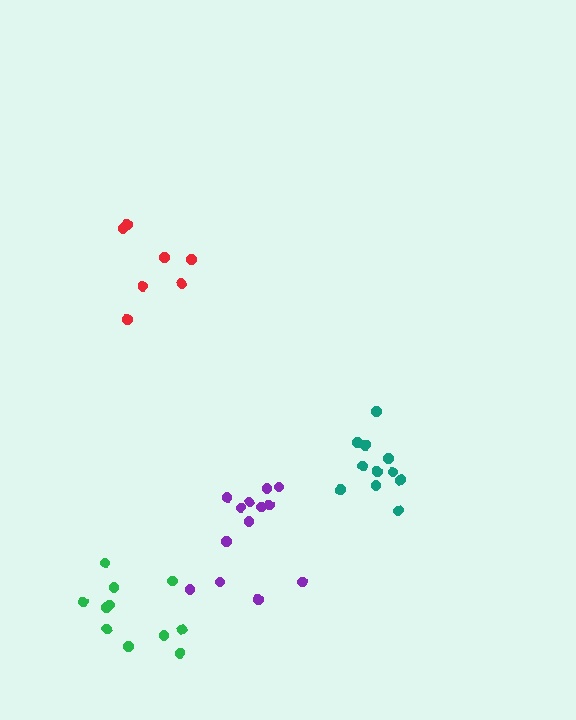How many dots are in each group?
Group 1: 7 dots, Group 2: 11 dots, Group 3: 11 dots, Group 4: 13 dots (42 total).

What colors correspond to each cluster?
The clusters are colored: red, green, teal, purple.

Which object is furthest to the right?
The teal cluster is rightmost.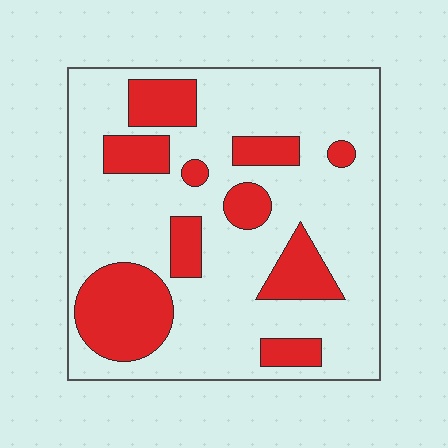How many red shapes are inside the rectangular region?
10.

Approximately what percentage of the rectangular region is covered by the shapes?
Approximately 25%.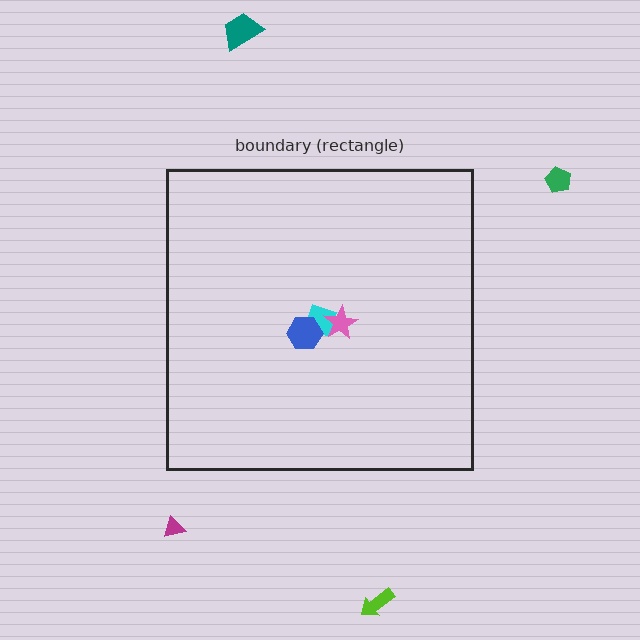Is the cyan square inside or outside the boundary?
Inside.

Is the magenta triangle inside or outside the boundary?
Outside.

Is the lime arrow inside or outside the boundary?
Outside.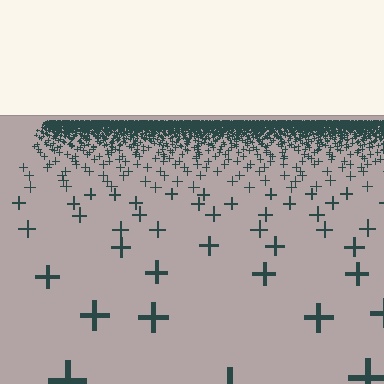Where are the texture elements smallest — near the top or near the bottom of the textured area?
Near the top.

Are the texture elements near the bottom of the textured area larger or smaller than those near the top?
Larger. Near the bottom, elements are closer to the viewer and appear at a bigger on-screen size.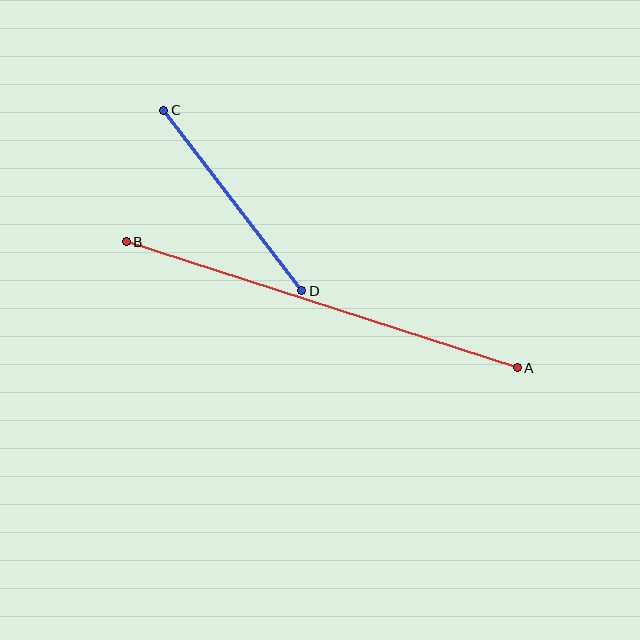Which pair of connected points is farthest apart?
Points A and B are farthest apart.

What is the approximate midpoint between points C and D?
The midpoint is at approximately (233, 200) pixels.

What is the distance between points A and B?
The distance is approximately 411 pixels.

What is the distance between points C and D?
The distance is approximately 227 pixels.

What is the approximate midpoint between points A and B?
The midpoint is at approximately (322, 305) pixels.